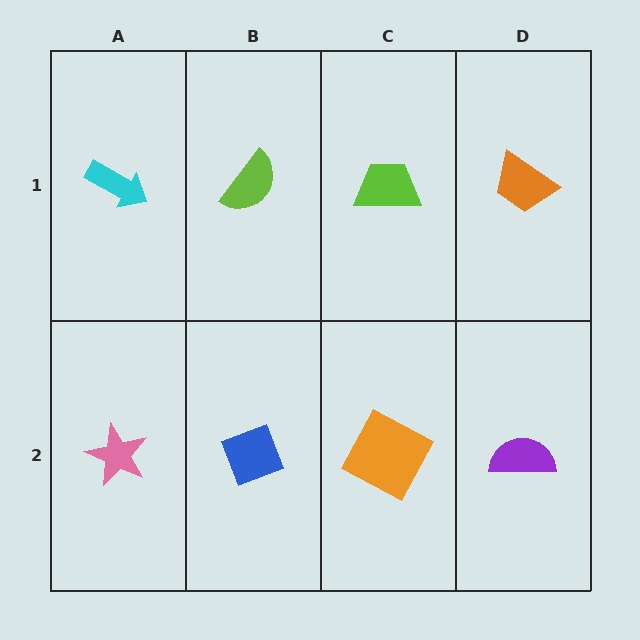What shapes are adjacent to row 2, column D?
An orange trapezoid (row 1, column D), an orange square (row 2, column C).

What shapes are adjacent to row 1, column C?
An orange square (row 2, column C), a lime semicircle (row 1, column B), an orange trapezoid (row 1, column D).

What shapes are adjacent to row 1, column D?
A purple semicircle (row 2, column D), a lime trapezoid (row 1, column C).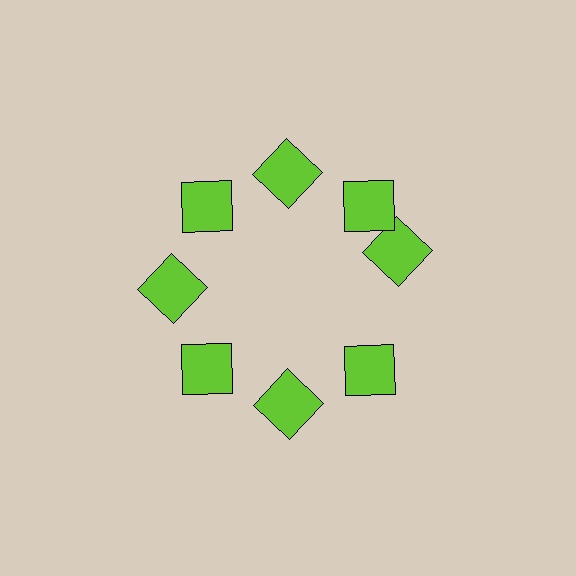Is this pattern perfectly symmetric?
No. The 8 lime squares are arranged in a ring, but one element near the 3 o'clock position is rotated out of alignment along the ring, breaking the 8-fold rotational symmetry.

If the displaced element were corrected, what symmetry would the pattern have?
It would have 8-fold rotational symmetry — the pattern would map onto itself every 45 degrees.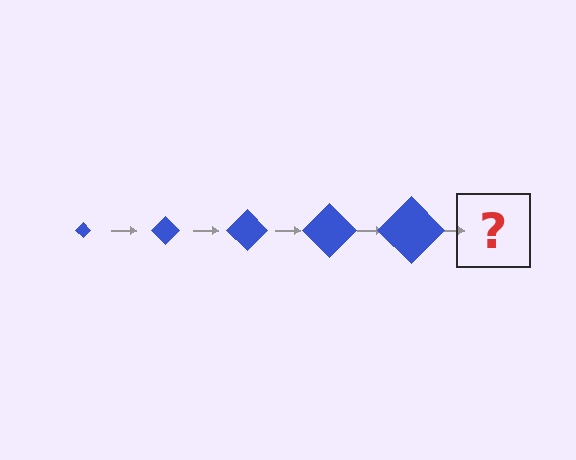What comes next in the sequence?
The next element should be a blue diamond, larger than the previous one.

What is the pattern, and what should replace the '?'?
The pattern is that the diamond gets progressively larger each step. The '?' should be a blue diamond, larger than the previous one.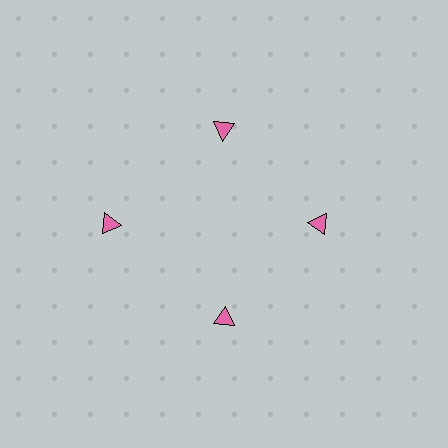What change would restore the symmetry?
The symmetry would be restored by moving it inward, back onto the ring so that all 4 triangles sit at equal angles and equal distance from the center.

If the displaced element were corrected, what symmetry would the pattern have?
It would have 4-fold rotational symmetry — the pattern would map onto itself every 90 degrees.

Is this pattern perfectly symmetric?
No. The 4 pink triangles are arranged in a ring, but one element near the 9 o'clock position is pushed outward from the center, breaking the 4-fold rotational symmetry.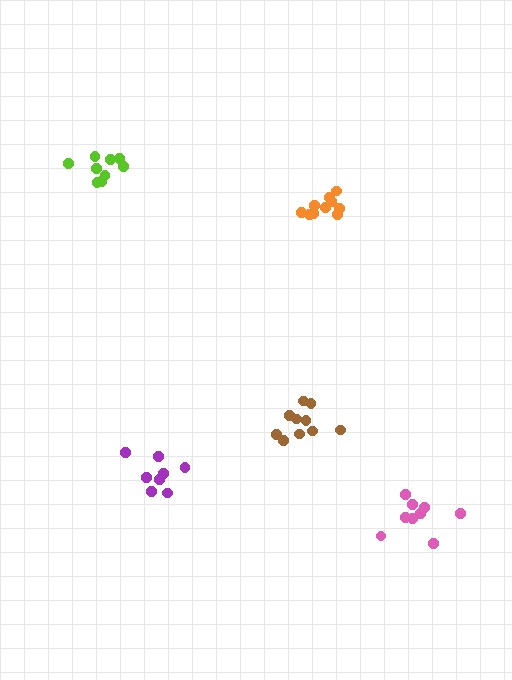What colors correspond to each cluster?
The clusters are colored: pink, orange, lime, brown, purple.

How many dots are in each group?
Group 1: 9 dots, Group 2: 10 dots, Group 3: 9 dots, Group 4: 10 dots, Group 5: 8 dots (46 total).